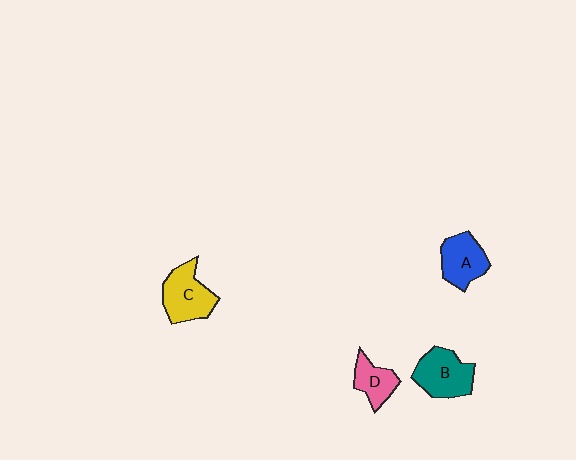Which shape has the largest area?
Shape B (teal).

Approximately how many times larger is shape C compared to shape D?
Approximately 1.5 times.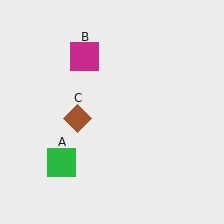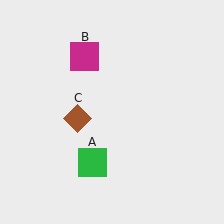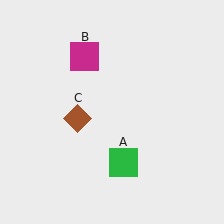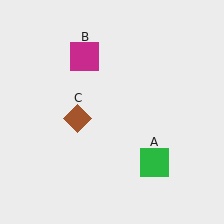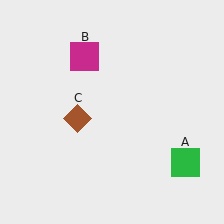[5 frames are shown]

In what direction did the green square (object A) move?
The green square (object A) moved right.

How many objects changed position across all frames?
1 object changed position: green square (object A).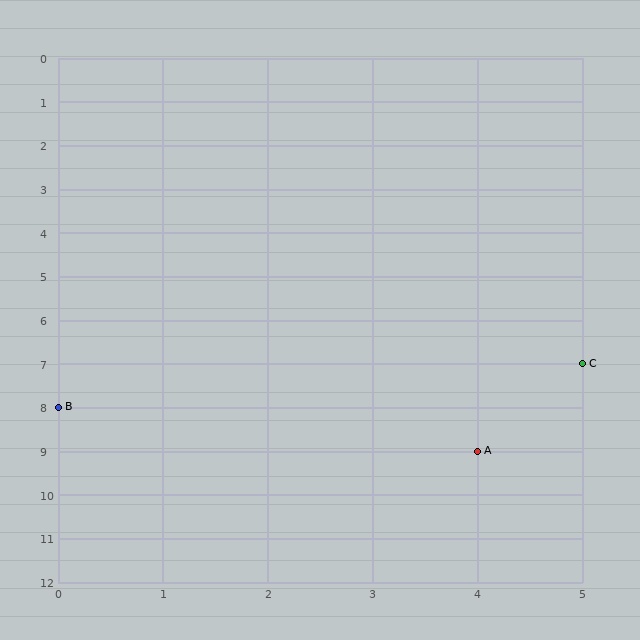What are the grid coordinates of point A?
Point A is at grid coordinates (4, 9).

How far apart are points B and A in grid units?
Points B and A are 4 columns and 1 row apart (about 4.1 grid units diagonally).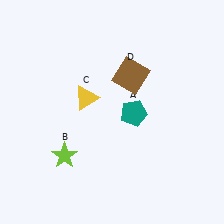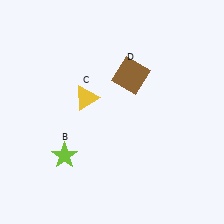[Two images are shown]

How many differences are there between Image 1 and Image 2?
There is 1 difference between the two images.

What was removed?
The teal pentagon (A) was removed in Image 2.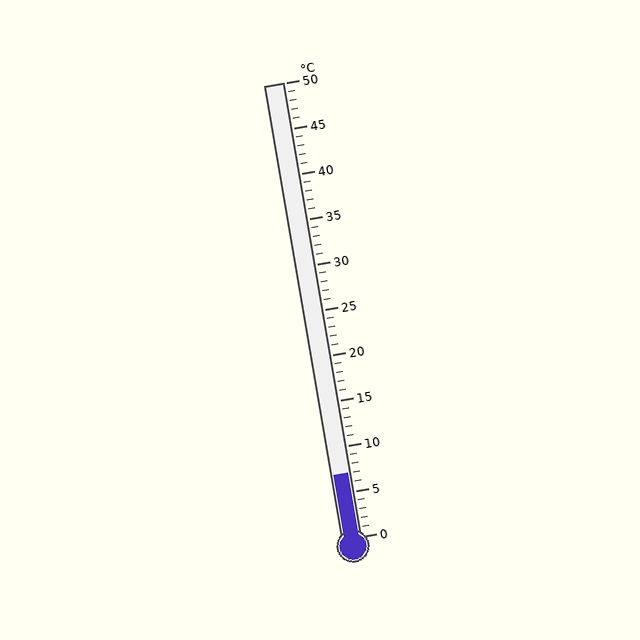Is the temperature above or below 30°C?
The temperature is below 30°C.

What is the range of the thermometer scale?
The thermometer scale ranges from 0°C to 50°C.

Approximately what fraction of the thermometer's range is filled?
The thermometer is filled to approximately 15% of its range.